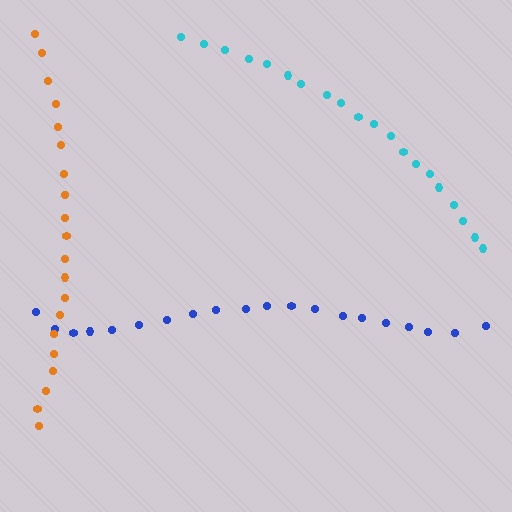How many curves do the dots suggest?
There are 3 distinct paths.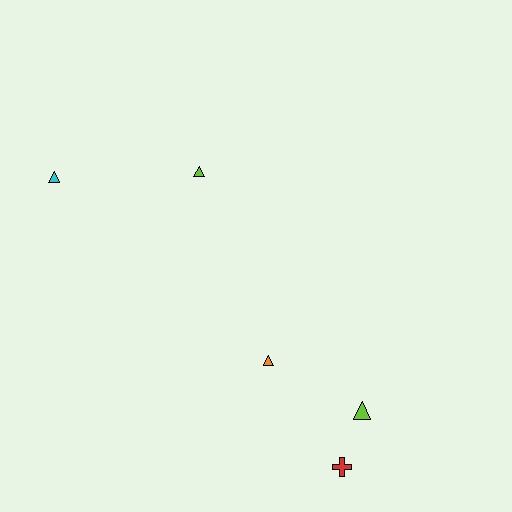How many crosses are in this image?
There is 1 cross.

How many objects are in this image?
There are 5 objects.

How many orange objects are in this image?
There is 1 orange object.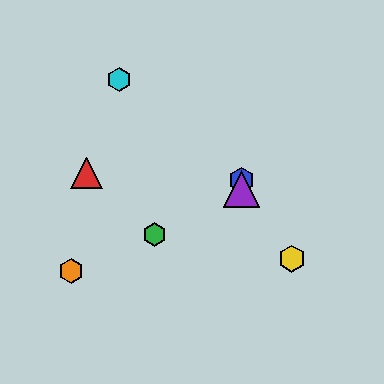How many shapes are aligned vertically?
2 shapes (the blue hexagon, the purple triangle) are aligned vertically.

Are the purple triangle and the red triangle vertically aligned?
No, the purple triangle is at x≈241 and the red triangle is at x≈86.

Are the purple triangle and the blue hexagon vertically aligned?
Yes, both are at x≈241.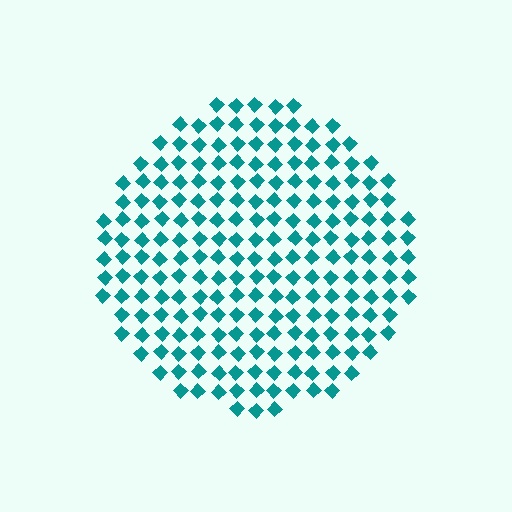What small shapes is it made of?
It is made of small diamonds.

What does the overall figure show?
The overall figure shows a circle.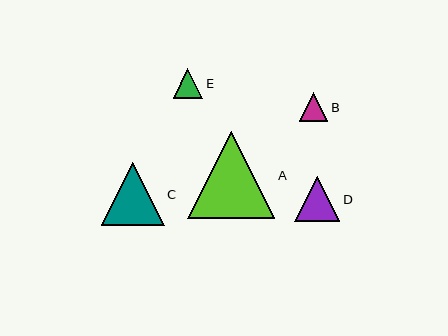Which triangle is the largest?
Triangle A is the largest with a size of approximately 87 pixels.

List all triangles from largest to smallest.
From largest to smallest: A, C, D, E, B.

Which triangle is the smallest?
Triangle B is the smallest with a size of approximately 28 pixels.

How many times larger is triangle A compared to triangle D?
Triangle A is approximately 1.9 times the size of triangle D.